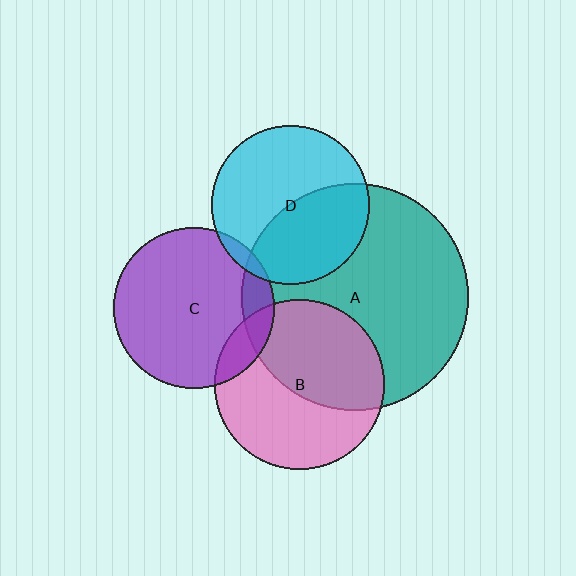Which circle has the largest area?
Circle A (teal).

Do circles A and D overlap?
Yes.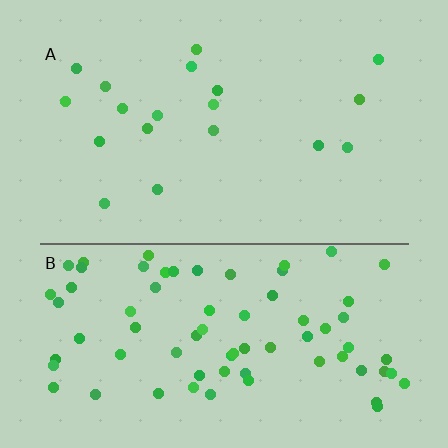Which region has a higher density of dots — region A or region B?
B (the bottom).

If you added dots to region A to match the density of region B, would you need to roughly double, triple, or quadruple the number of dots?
Approximately quadruple.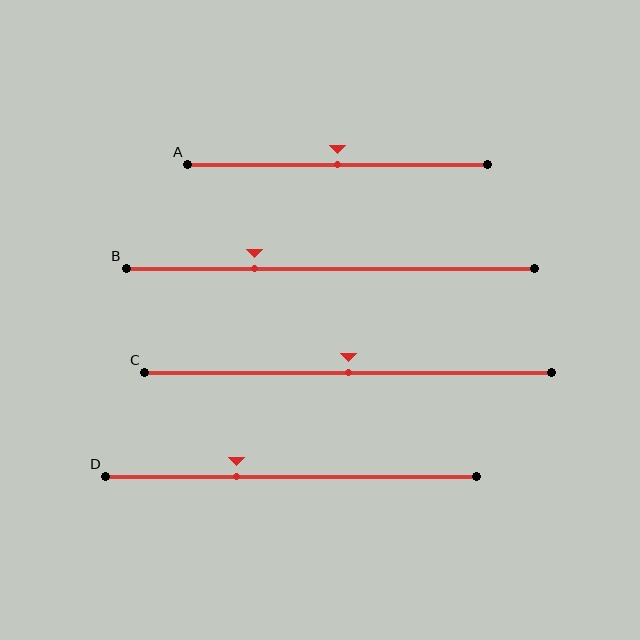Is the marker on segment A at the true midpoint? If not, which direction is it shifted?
Yes, the marker on segment A is at the true midpoint.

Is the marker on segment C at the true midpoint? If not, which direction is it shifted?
Yes, the marker on segment C is at the true midpoint.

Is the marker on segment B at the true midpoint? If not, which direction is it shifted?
No, the marker on segment B is shifted to the left by about 19% of the segment length.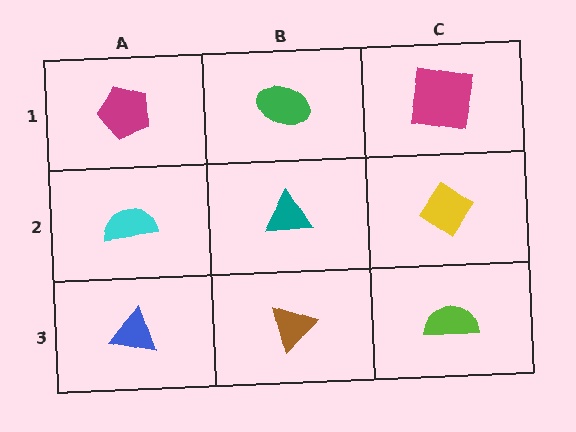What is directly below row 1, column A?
A cyan semicircle.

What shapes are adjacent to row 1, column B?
A teal triangle (row 2, column B), a magenta pentagon (row 1, column A), a magenta square (row 1, column C).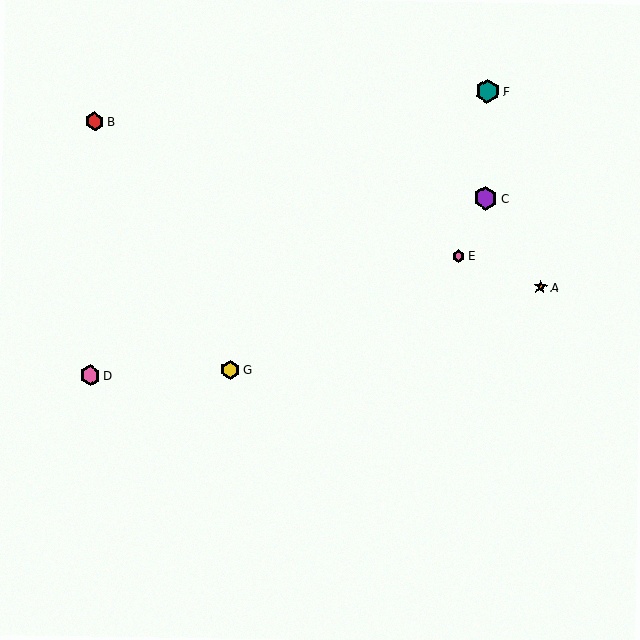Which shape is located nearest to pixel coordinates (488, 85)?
The teal hexagon (labeled F) at (487, 91) is nearest to that location.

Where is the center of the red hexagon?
The center of the red hexagon is at (95, 122).